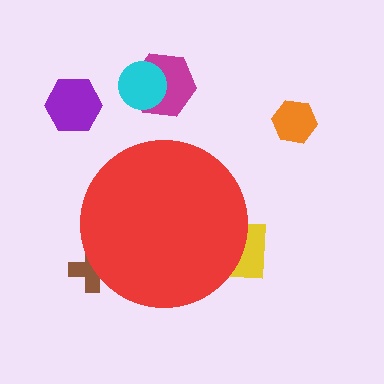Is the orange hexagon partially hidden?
No, the orange hexagon is fully visible.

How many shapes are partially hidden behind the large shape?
2 shapes are partially hidden.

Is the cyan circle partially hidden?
No, the cyan circle is fully visible.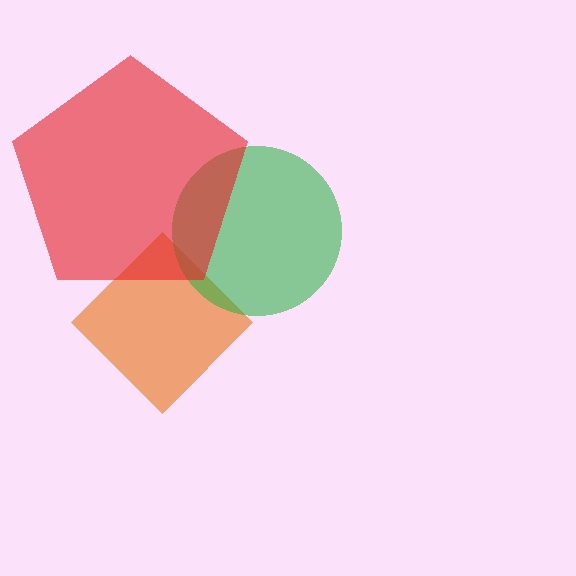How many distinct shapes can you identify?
There are 3 distinct shapes: an orange diamond, a green circle, a red pentagon.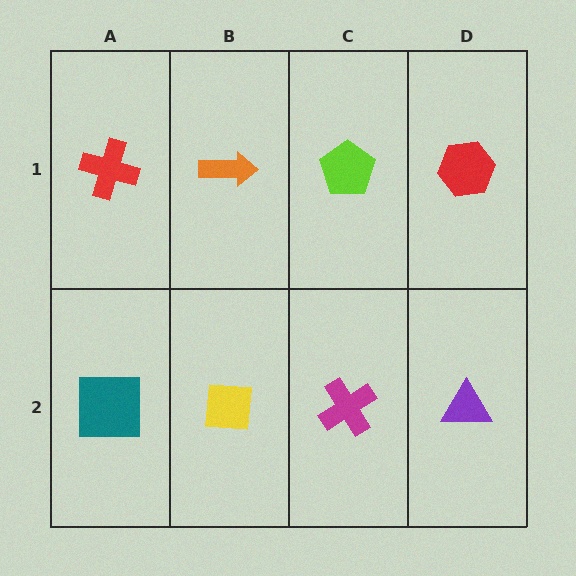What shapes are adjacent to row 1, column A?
A teal square (row 2, column A), an orange arrow (row 1, column B).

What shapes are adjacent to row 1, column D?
A purple triangle (row 2, column D), a lime pentagon (row 1, column C).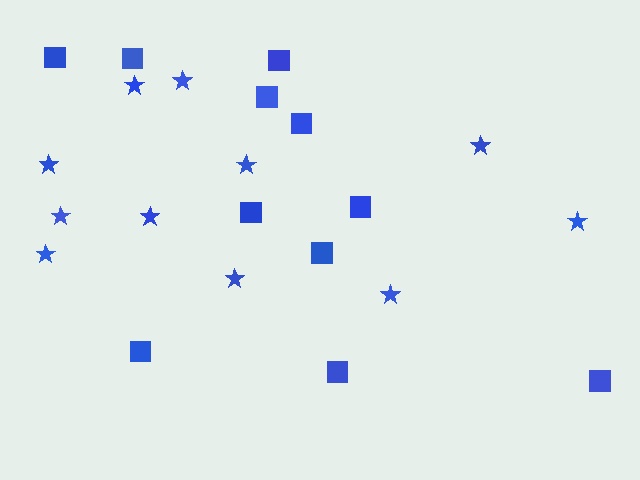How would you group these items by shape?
There are 2 groups: one group of squares (11) and one group of stars (11).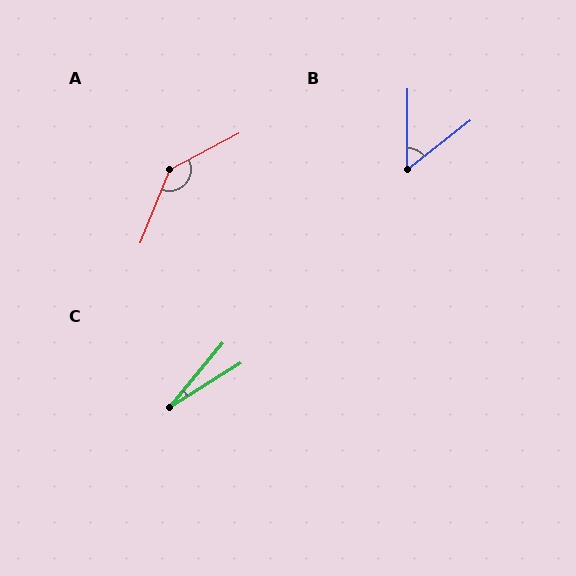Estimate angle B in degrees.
Approximately 52 degrees.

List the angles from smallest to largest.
C (18°), B (52°), A (140°).